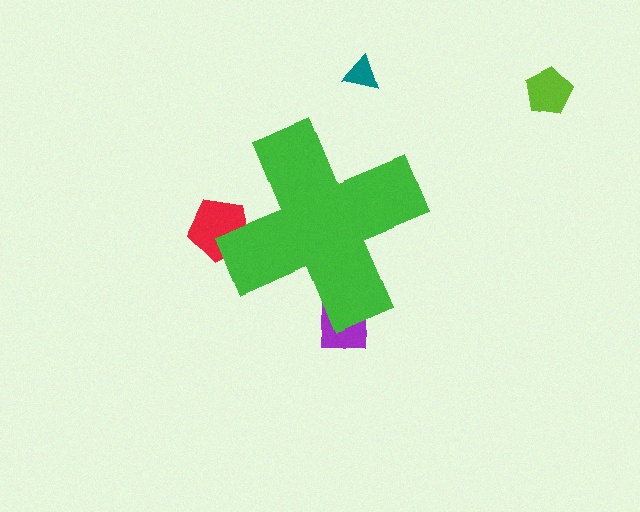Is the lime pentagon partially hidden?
No, the lime pentagon is fully visible.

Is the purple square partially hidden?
Yes, the purple square is partially hidden behind the green cross.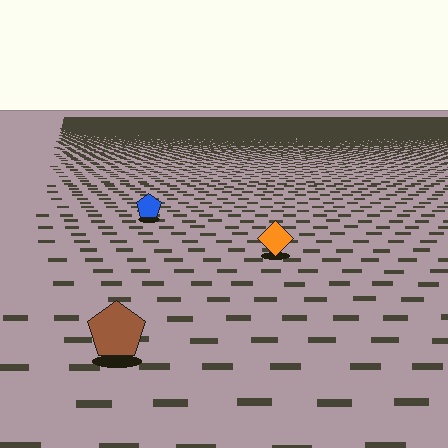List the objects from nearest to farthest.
From nearest to farthest: the brown pentagon, the orange diamond, the blue pentagon.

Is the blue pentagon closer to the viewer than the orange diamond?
No. The orange diamond is closer — you can tell from the texture gradient: the ground texture is coarser near it.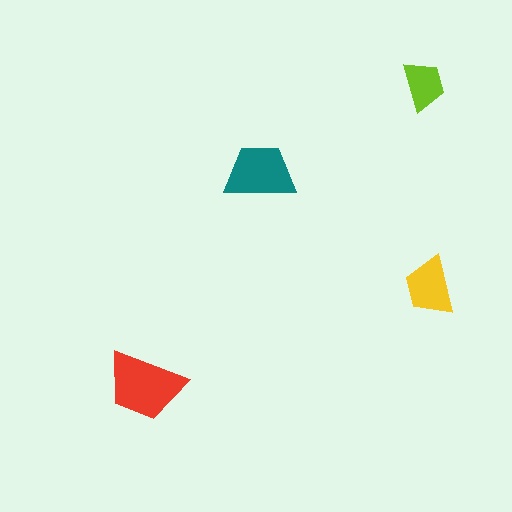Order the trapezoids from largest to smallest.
the red one, the teal one, the yellow one, the lime one.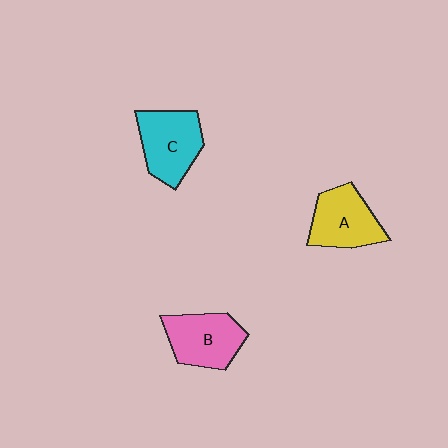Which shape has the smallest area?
Shape A (yellow).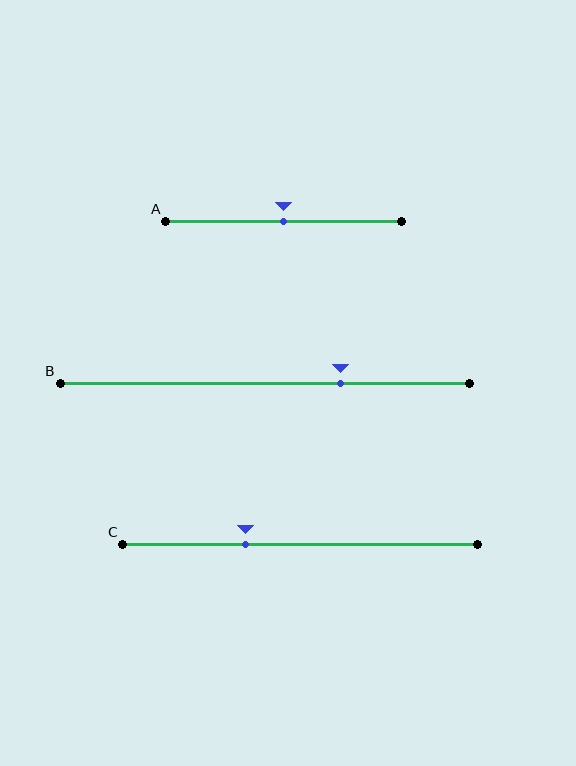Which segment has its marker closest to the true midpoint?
Segment A has its marker closest to the true midpoint.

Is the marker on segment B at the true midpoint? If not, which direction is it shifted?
No, the marker on segment B is shifted to the right by about 18% of the segment length.